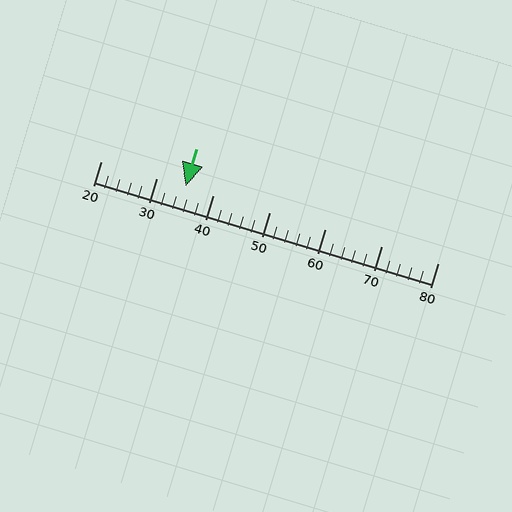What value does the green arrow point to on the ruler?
The green arrow points to approximately 35.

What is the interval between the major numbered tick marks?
The major tick marks are spaced 10 units apart.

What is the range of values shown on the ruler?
The ruler shows values from 20 to 80.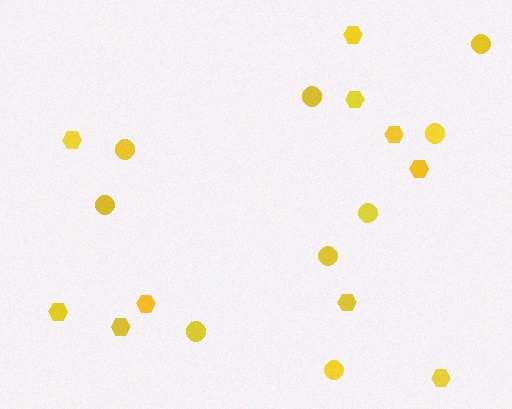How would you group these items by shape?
There are 2 groups: one group of hexagons (10) and one group of circles (9).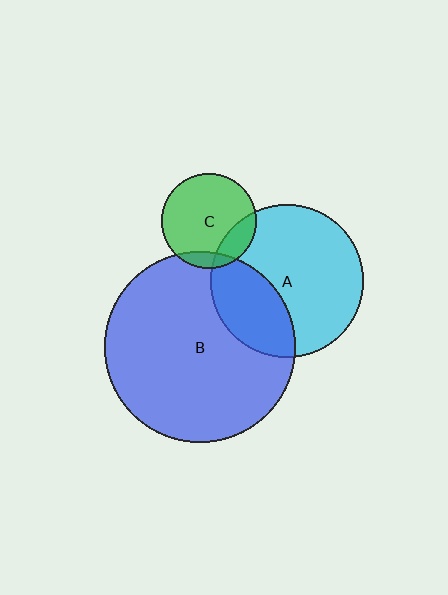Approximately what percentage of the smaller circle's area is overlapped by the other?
Approximately 30%.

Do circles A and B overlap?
Yes.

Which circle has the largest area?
Circle B (blue).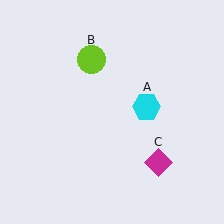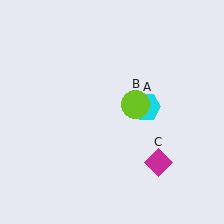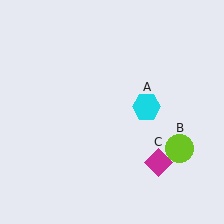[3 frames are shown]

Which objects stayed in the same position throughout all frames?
Cyan hexagon (object A) and magenta diamond (object C) remained stationary.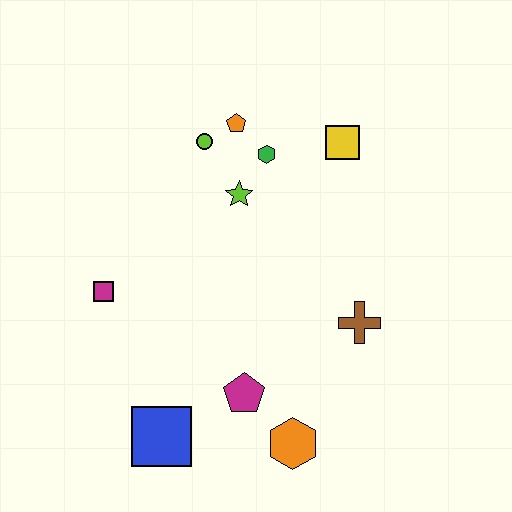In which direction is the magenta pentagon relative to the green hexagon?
The magenta pentagon is below the green hexagon.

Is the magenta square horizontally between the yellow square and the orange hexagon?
No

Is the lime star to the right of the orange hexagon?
No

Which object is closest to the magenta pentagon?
The orange hexagon is closest to the magenta pentagon.